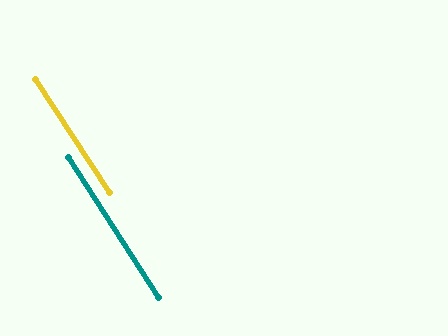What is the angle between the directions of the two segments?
Approximately 1 degree.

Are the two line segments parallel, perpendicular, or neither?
Parallel — their directions differ by only 0.8°.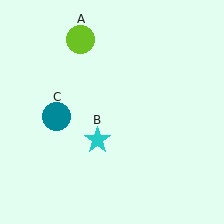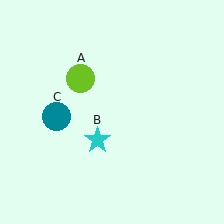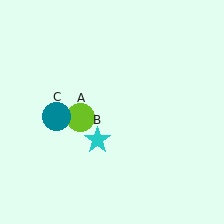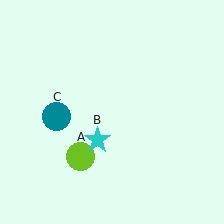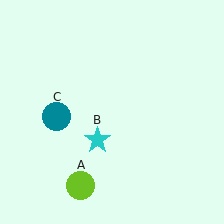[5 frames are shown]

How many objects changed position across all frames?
1 object changed position: lime circle (object A).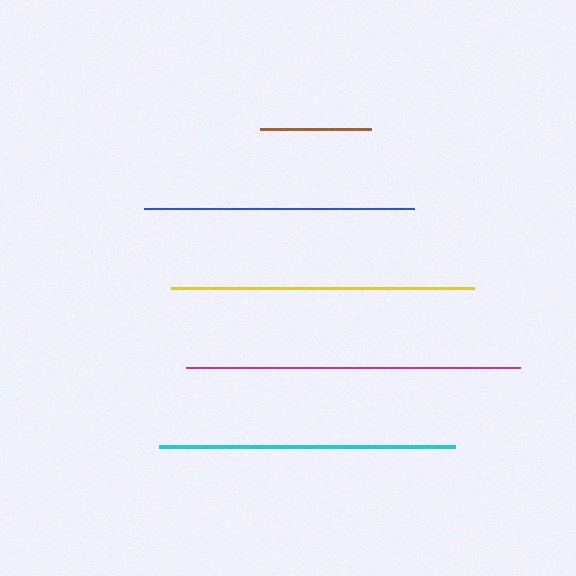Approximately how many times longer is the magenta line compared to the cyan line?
The magenta line is approximately 1.1 times the length of the cyan line.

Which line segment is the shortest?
The brown line is the shortest at approximately 111 pixels.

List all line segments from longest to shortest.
From longest to shortest: magenta, yellow, cyan, blue, brown.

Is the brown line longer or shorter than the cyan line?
The cyan line is longer than the brown line.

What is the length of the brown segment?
The brown segment is approximately 111 pixels long.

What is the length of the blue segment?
The blue segment is approximately 271 pixels long.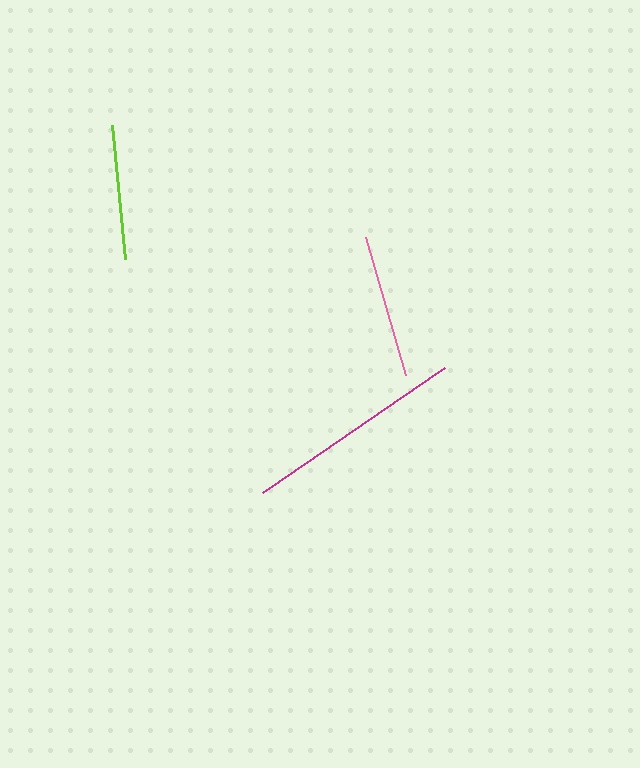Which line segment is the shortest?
The lime line is the shortest at approximately 135 pixels.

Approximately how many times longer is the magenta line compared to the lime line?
The magenta line is approximately 1.6 times the length of the lime line.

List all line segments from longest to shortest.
From longest to shortest: magenta, pink, lime.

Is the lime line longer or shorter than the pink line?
The pink line is longer than the lime line.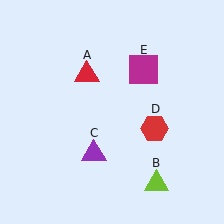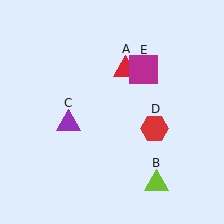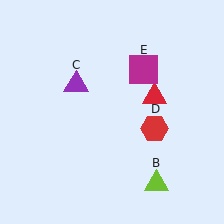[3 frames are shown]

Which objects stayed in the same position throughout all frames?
Lime triangle (object B) and red hexagon (object D) and magenta square (object E) remained stationary.